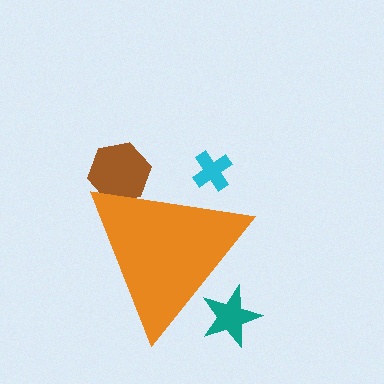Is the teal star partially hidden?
Yes, the teal star is partially hidden behind the orange triangle.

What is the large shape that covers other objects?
An orange triangle.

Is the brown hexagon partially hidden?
Yes, the brown hexagon is partially hidden behind the orange triangle.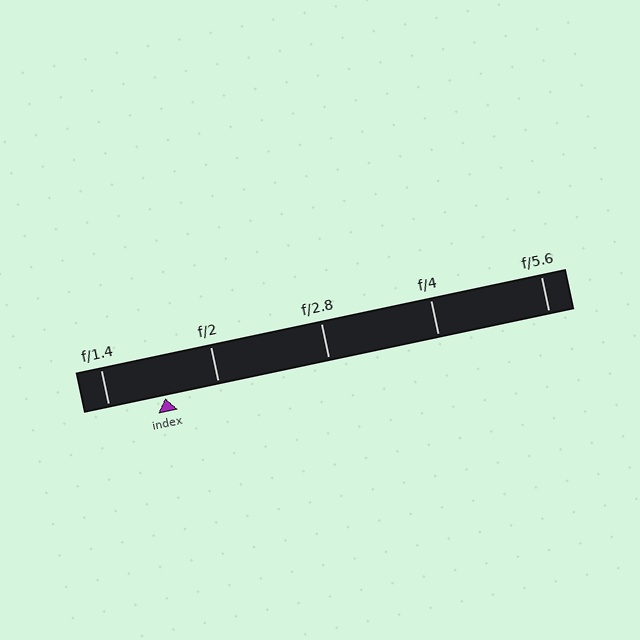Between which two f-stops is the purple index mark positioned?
The index mark is between f/1.4 and f/2.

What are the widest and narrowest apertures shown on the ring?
The widest aperture shown is f/1.4 and the narrowest is f/5.6.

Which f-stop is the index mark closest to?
The index mark is closest to f/2.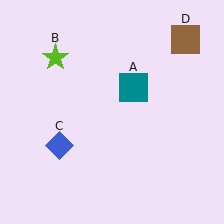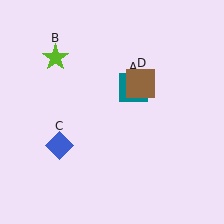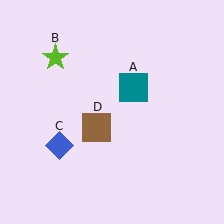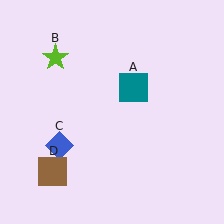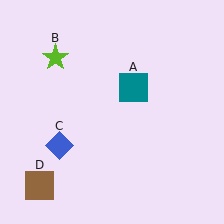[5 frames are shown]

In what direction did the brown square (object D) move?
The brown square (object D) moved down and to the left.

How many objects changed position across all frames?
1 object changed position: brown square (object D).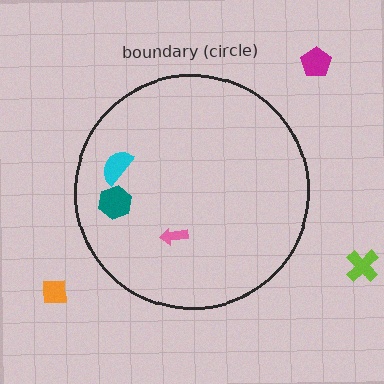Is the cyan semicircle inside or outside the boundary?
Inside.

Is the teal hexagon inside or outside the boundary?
Inside.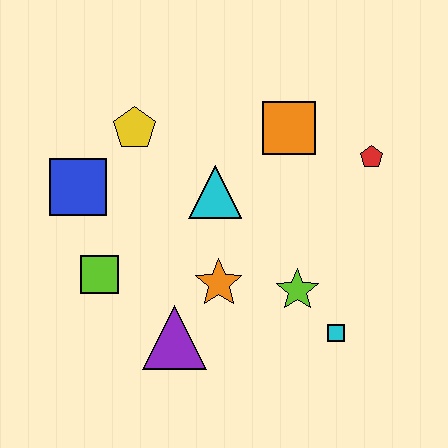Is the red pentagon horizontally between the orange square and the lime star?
No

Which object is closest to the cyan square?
The lime star is closest to the cyan square.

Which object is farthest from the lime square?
The red pentagon is farthest from the lime square.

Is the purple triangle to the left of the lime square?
No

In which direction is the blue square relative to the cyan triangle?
The blue square is to the left of the cyan triangle.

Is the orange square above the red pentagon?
Yes